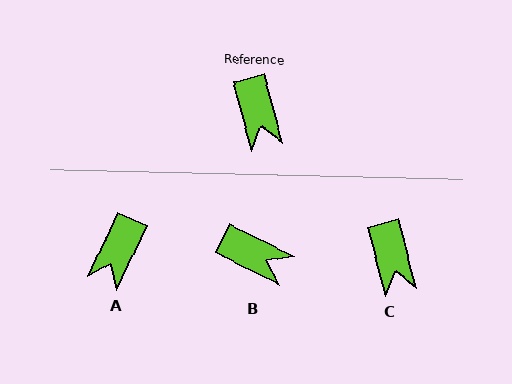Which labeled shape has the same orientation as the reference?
C.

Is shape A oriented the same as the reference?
No, it is off by about 40 degrees.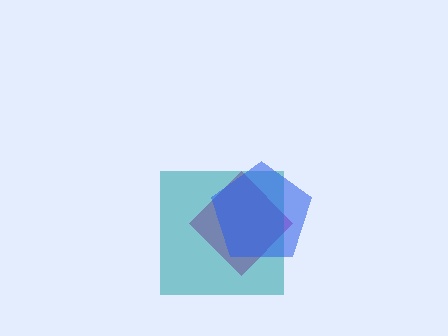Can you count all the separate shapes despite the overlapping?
Yes, there are 3 separate shapes.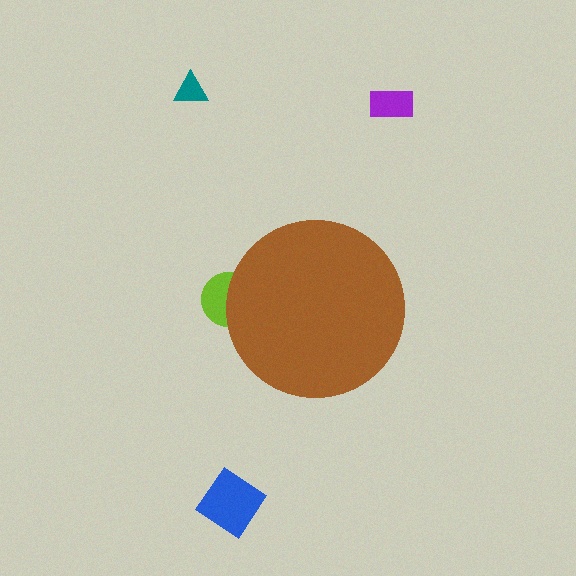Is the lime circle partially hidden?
Yes, the lime circle is partially hidden behind the brown circle.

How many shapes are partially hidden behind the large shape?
1 shape is partially hidden.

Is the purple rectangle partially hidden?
No, the purple rectangle is fully visible.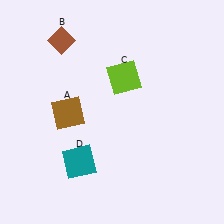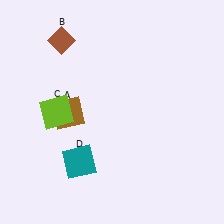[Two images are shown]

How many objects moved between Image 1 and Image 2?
1 object moved between the two images.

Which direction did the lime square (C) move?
The lime square (C) moved left.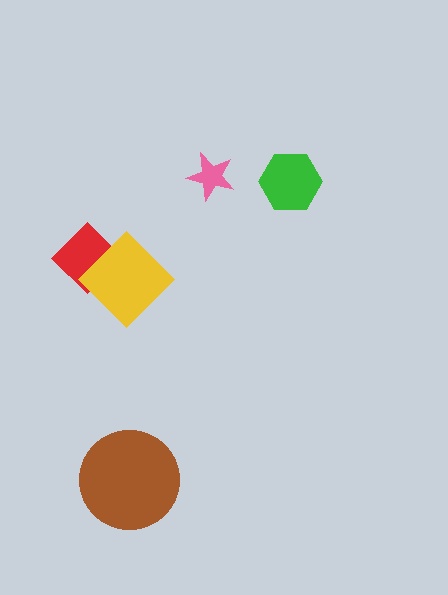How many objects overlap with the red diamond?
1 object overlaps with the red diamond.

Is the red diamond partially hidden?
Yes, it is partially covered by another shape.